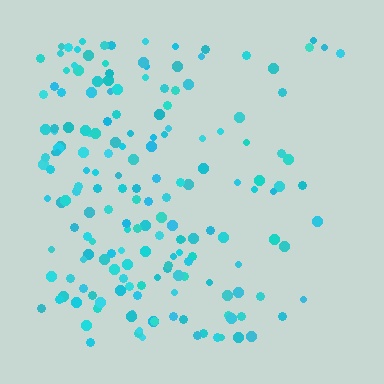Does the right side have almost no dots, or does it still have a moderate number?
Still a moderate number, just noticeably fewer than the left.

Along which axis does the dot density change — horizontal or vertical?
Horizontal.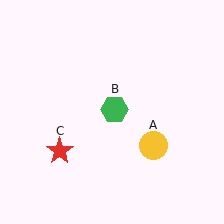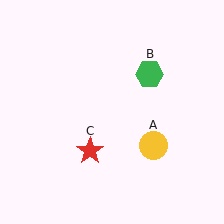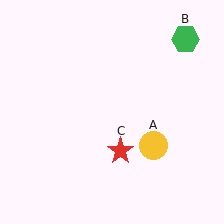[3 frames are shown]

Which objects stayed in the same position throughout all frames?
Yellow circle (object A) remained stationary.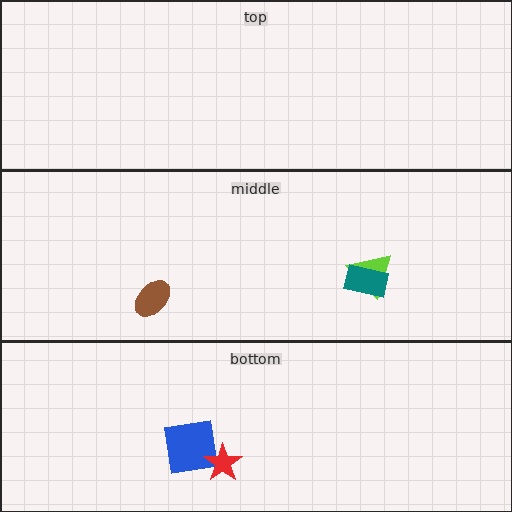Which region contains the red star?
The bottom region.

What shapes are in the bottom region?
The blue square, the red star.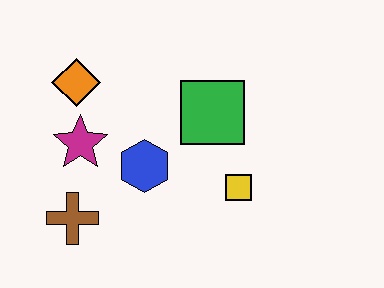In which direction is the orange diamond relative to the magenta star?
The orange diamond is above the magenta star.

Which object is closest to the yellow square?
The green square is closest to the yellow square.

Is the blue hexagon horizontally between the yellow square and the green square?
No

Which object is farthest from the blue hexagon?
The orange diamond is farthest from the blue hexagon.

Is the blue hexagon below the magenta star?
Yes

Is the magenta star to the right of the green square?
No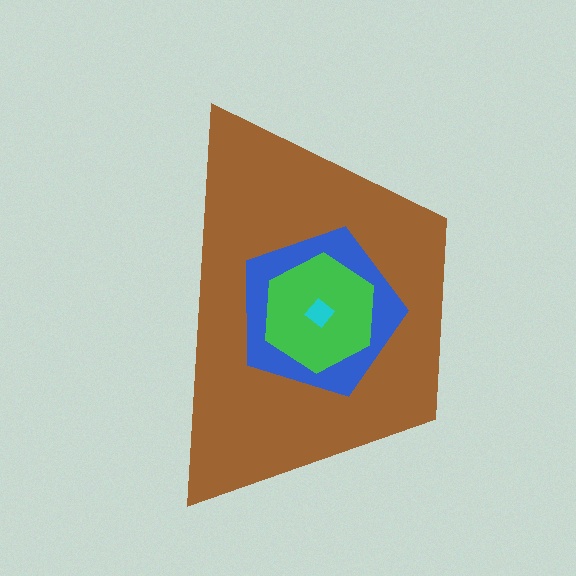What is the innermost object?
The cyan diamond.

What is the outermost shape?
The brown trapezoid.